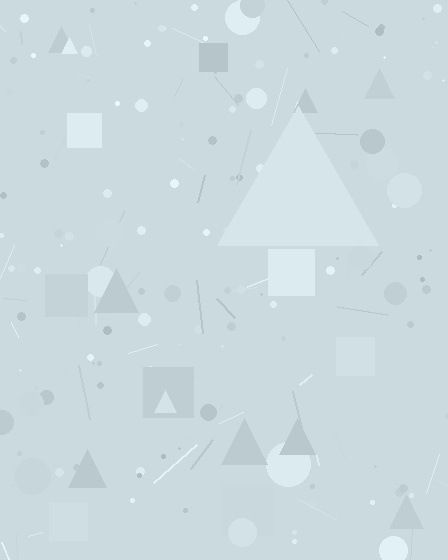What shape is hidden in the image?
A triangle is hidden in the image.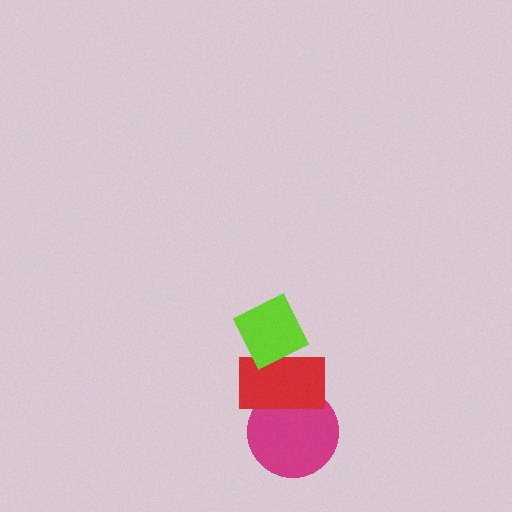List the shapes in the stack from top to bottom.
From top to bottom: the lime diamond, the red rectangle, the magenta circle.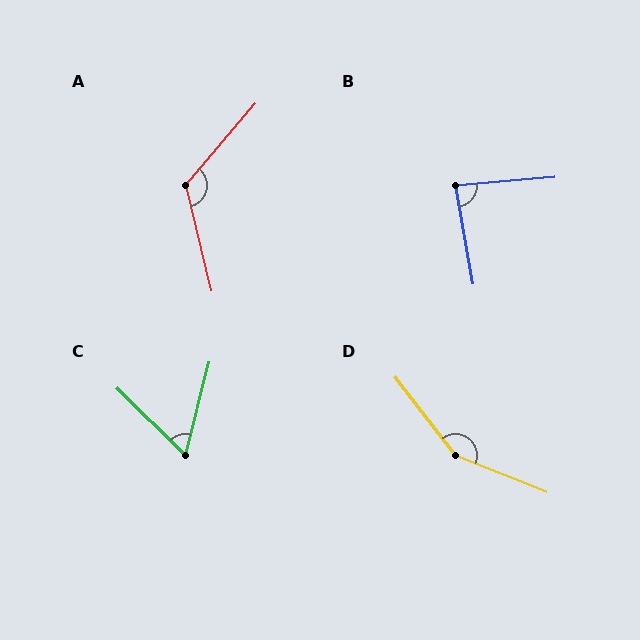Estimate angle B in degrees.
Approximately 85 degrees.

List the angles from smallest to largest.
C (59°), B (85°), A (126°), D (150°).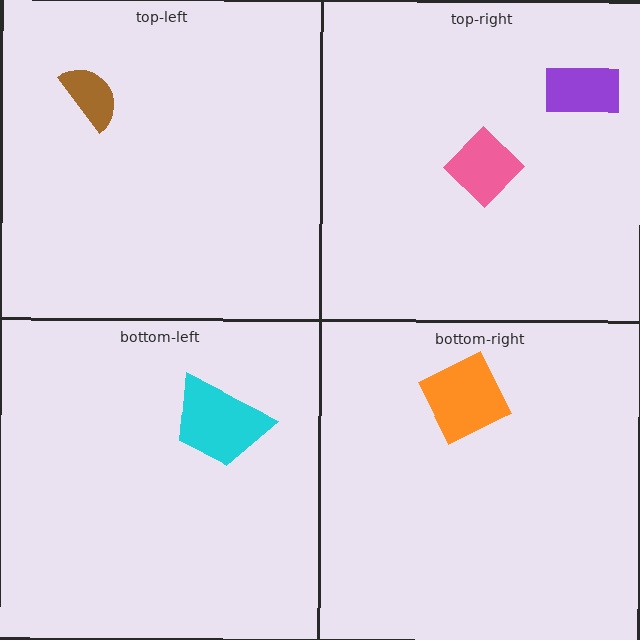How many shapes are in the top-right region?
2.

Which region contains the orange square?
The bottom-right region.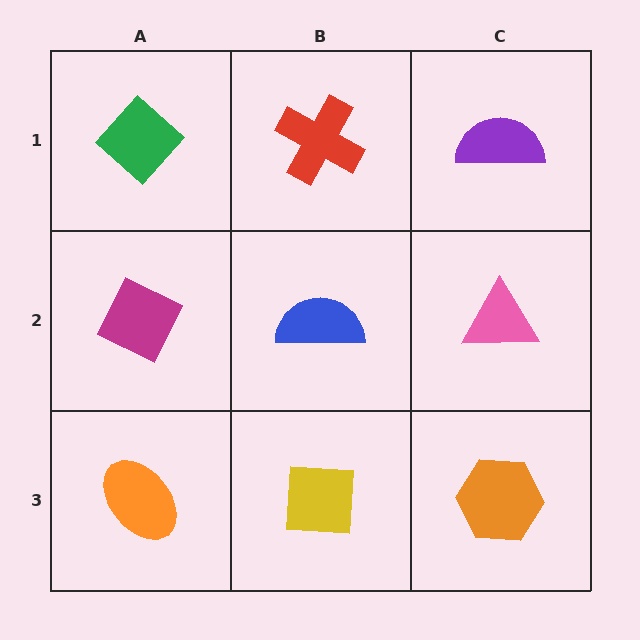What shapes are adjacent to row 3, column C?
A pink triangle (row 2, column C), a yellow square (row 3, column B).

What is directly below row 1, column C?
A pink triangle.